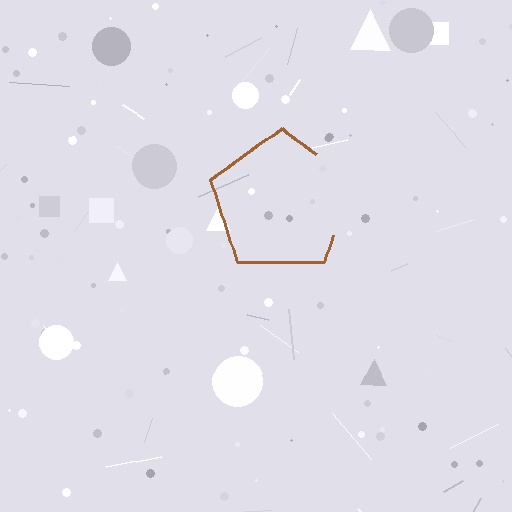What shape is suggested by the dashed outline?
The dashed outline suggests a pentagon.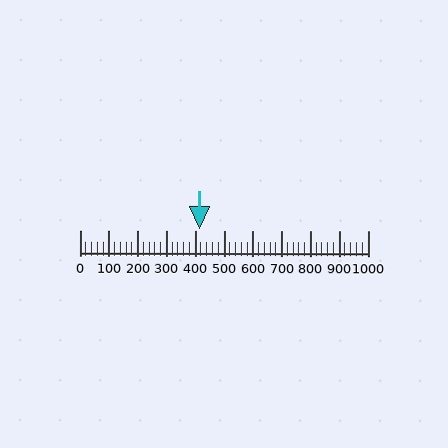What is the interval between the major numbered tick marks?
The major tick marks are spaced 100 units apart.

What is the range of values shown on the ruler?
The ruler shows values from 0 to 1000.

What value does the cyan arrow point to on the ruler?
The cyan arrow points to approximately 415.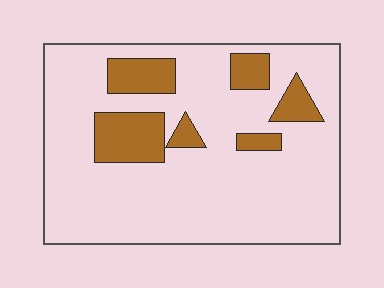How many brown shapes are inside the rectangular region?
6.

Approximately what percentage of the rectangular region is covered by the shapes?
Approximately 20%.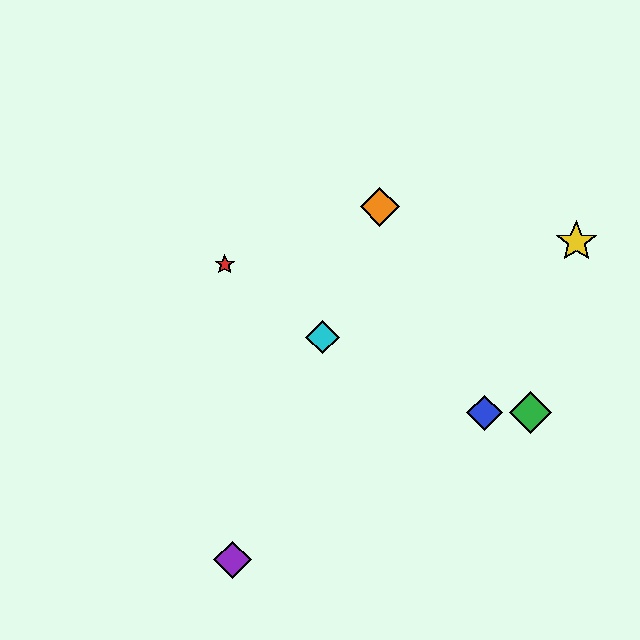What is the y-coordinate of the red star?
The red star is at y≈265.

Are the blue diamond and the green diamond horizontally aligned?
Yes, both are at y≈413.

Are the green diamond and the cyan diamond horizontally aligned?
No, the green diamond is at y≈413 and the cyan diamond is at y≈337.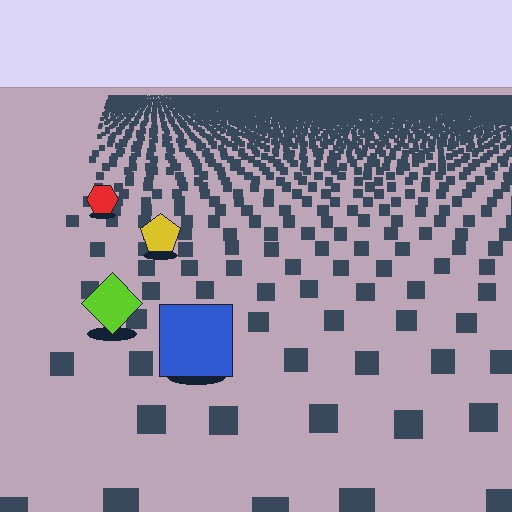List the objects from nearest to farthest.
From nearest to farthest: the blue square, the lime diamond, the yellow pentagon, the red hexagon.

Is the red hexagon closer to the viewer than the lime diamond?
No. The lime diamond is closer — you can tell from the texture gradient: the ground texture is coarser near it.